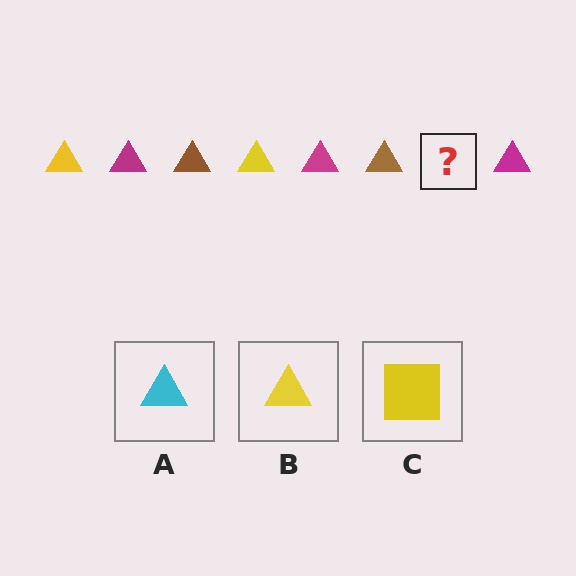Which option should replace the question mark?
Option B.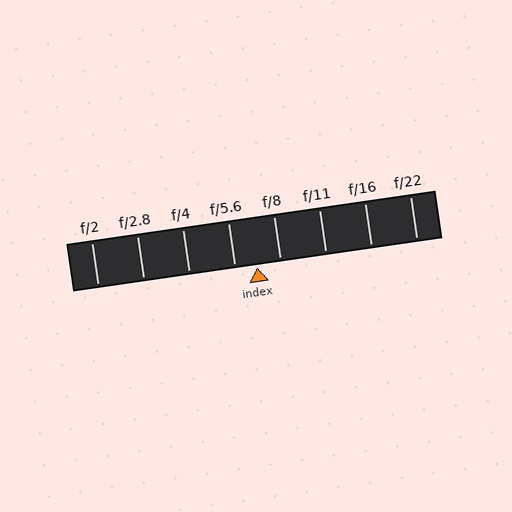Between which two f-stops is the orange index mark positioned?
The index mark is between f/5.6 and f/8.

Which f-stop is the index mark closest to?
The index mark is closest to f/5.6.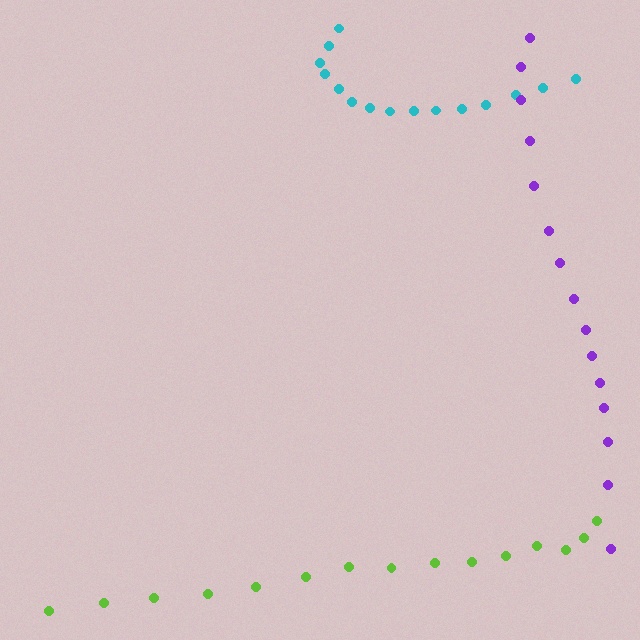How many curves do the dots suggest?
There are 3 distinct paths.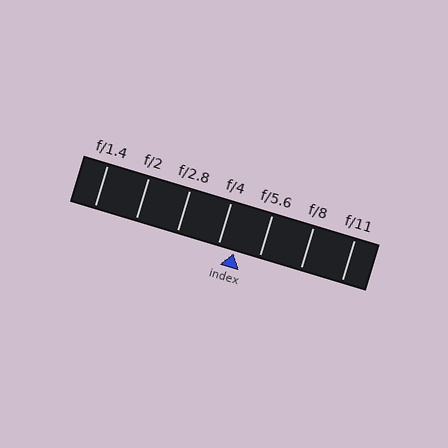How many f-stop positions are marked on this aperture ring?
There are 7 f-stop positions marked.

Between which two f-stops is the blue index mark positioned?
The index mark is between f/4 and f/5.6.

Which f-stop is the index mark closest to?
The index mark is closest to f/4.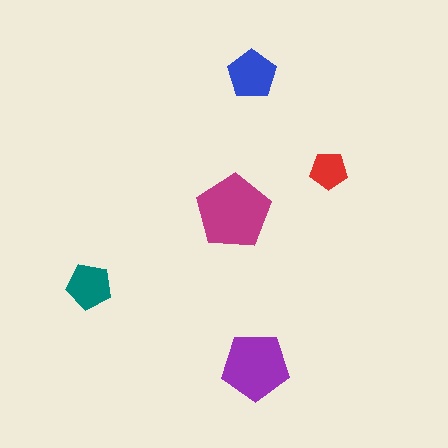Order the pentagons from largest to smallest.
the magenta one, the purple one, the blue one, the teal one, the red one.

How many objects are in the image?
There are 5 objects in the image.